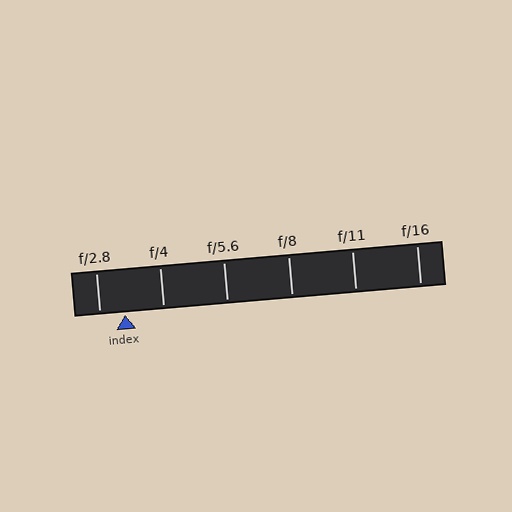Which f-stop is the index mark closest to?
The index mark is closest to f/2.8.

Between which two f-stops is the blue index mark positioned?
The index mark is between f/2.8 and f/4.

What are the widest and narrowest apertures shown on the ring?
The widest aperture shown is f/2.8 and the narrowest is f/16.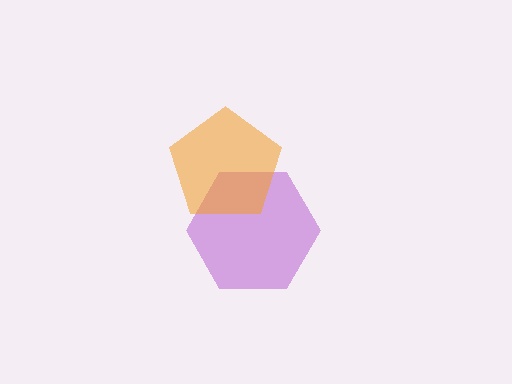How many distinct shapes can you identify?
There are 2 distinct shapes: a purple hexagon, an orange pentagon.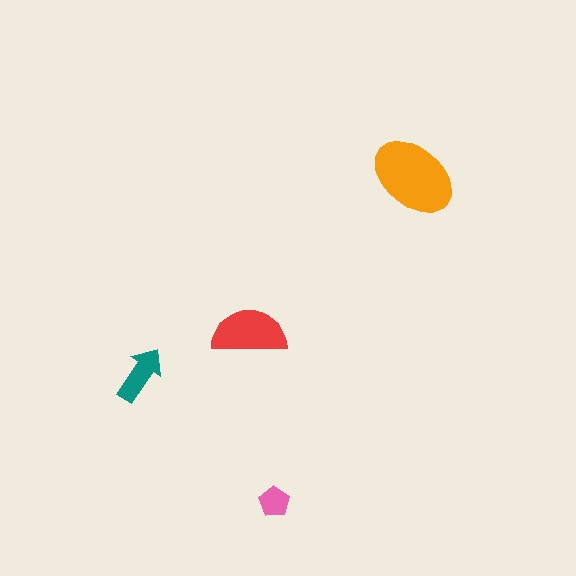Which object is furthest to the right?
The orange ellipse is rightmost.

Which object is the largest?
The orange ellipse.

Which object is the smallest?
The pink pentagon.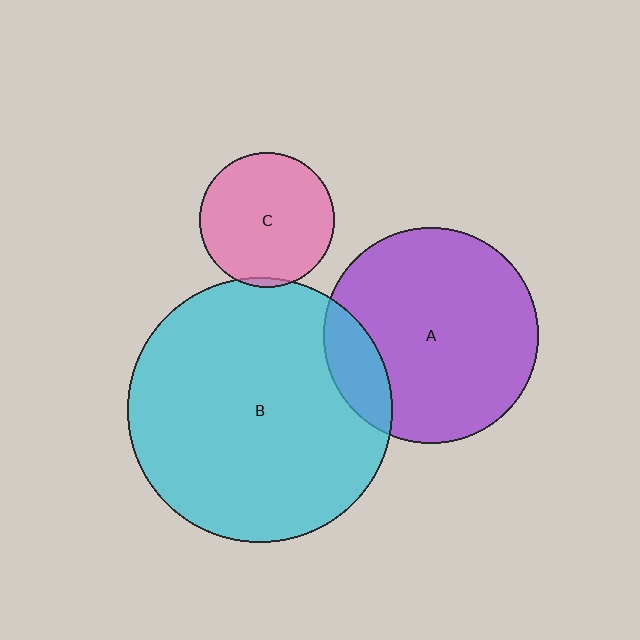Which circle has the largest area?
Circle B (cyan).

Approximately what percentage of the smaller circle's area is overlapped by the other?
Approximately 5%.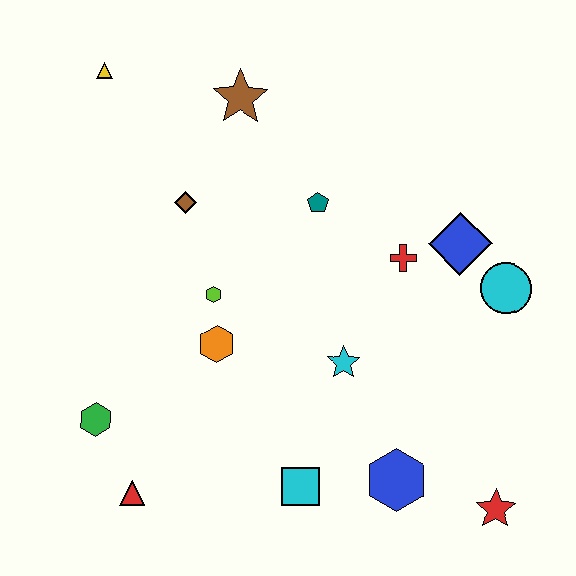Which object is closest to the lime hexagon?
The orange hexagon is closest to the lime hexagon.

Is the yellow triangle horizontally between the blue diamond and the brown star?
No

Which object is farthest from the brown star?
The red star is farthest from the brown star.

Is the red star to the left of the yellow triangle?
No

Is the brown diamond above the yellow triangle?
No